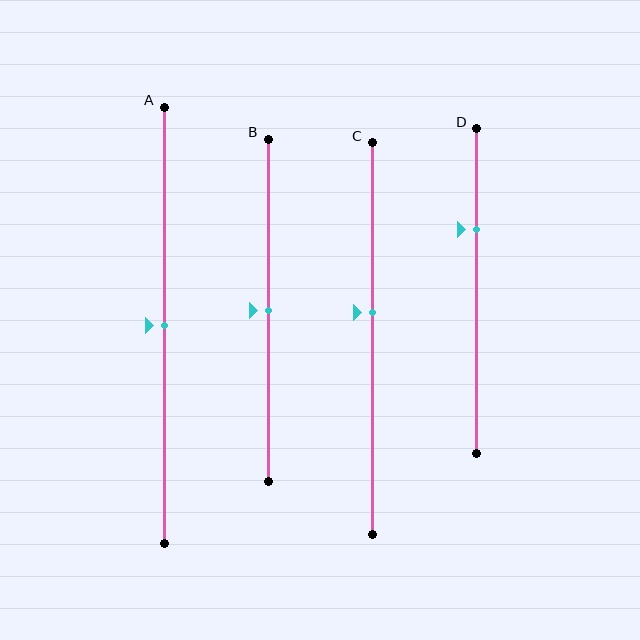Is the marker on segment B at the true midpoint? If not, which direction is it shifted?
Yes, the marker on segment B is at the true midpoint.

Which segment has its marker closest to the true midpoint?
Segment A has its marker closest to the true midpoint.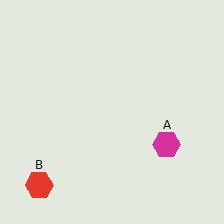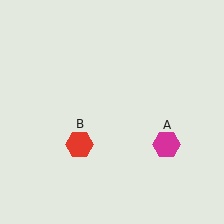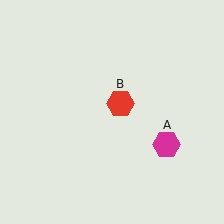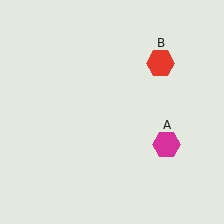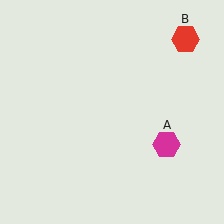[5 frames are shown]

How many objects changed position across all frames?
1 object changed position: red hexagon (object B).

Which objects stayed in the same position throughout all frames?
Magenta hexagon (object A) remained stationary.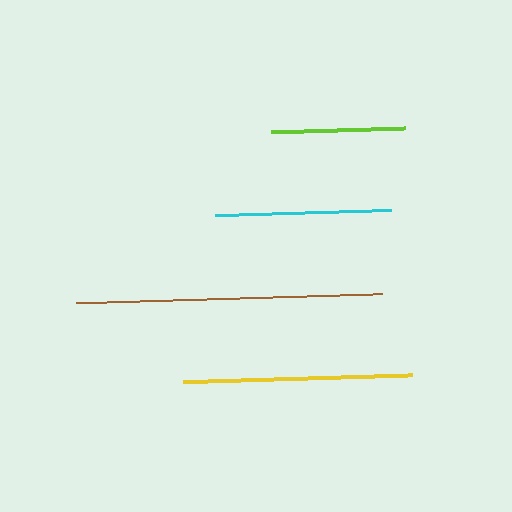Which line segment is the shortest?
The lime line is the shortest at approximately 135 pixels.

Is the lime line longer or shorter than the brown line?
The brown line is longer than the lime line.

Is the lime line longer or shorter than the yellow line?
The yellow line is longer than the lime line.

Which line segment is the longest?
The brown line is the longest at approximately 307 pixels.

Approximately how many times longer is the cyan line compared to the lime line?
The cyan line is approximately 1.3 times the length of the lime line.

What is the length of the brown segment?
The brown segment is approximately 307 pixels long.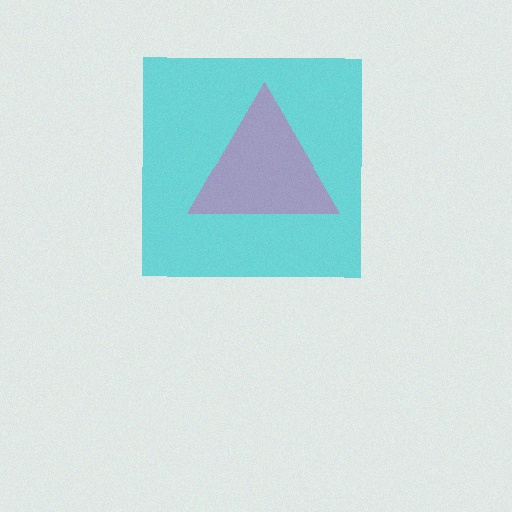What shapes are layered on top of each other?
The layered shapes are: a cyan square, a pink triangle.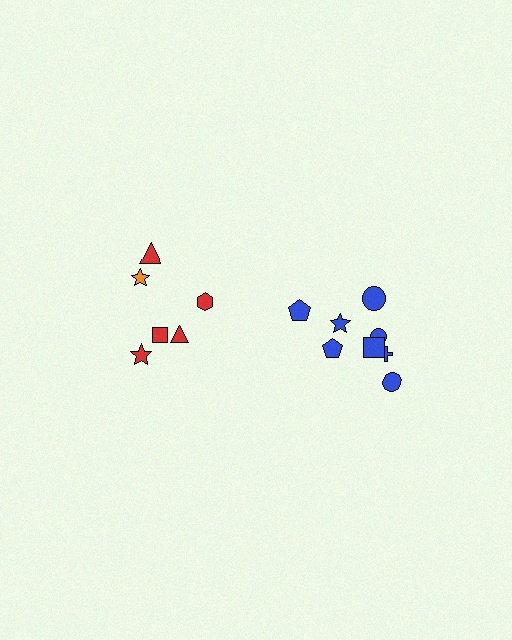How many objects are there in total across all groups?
There are 14 objects.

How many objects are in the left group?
There are 6 objects.